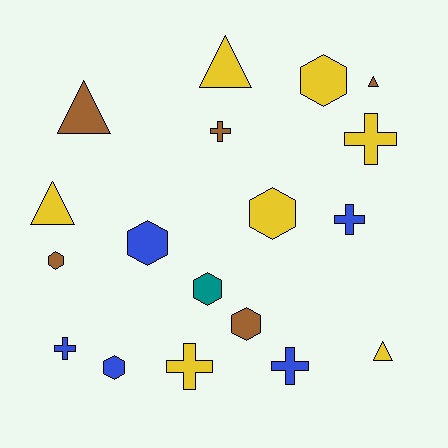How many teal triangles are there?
There are no teal triangles.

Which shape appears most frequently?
Hexagon, with 7 objects.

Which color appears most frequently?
Yellow, with 7 objects.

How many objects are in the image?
There are 18 objects.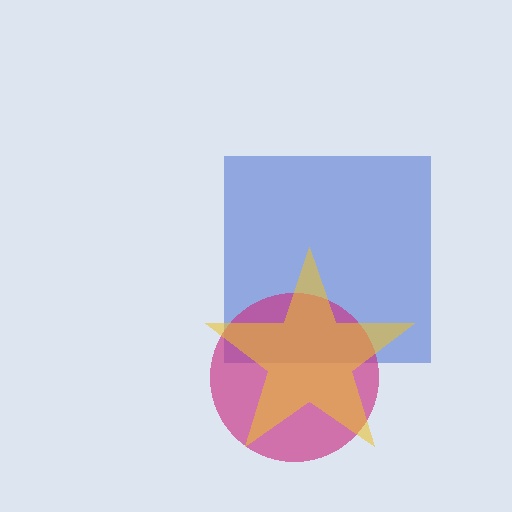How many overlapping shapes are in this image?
There are 3 overlapping shapes in the image.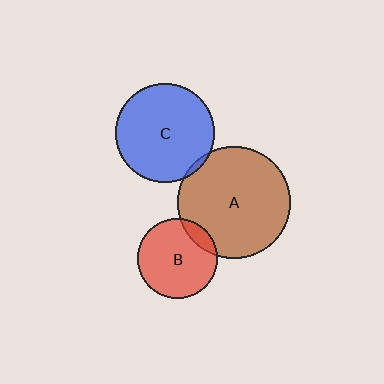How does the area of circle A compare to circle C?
Approximately 1.3 times.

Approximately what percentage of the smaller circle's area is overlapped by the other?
Approximately 10%.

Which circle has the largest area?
Circle A (brown).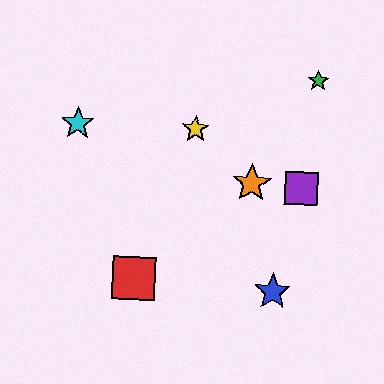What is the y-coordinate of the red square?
The red square is at y≈278.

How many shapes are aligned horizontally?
2 shapes (the yellow star, the cyan star) are aligned horizontally.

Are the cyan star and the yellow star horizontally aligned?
Yes, both are at y≈123.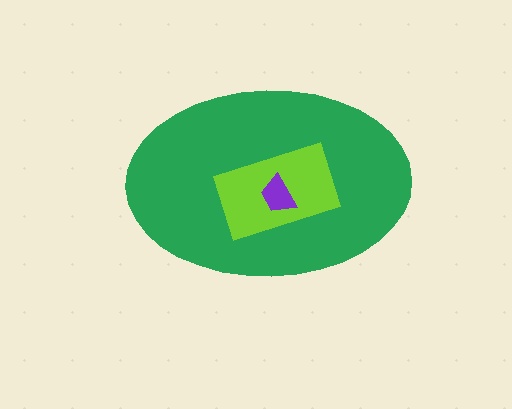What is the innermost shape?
The purple trapezoid.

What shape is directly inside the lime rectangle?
The purple trapezoid.